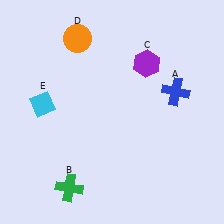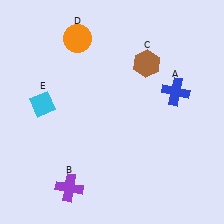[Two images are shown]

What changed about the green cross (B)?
In Image 1, B is green. In Image 2, it changed to purple.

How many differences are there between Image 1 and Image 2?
There are 2 differences between the two images.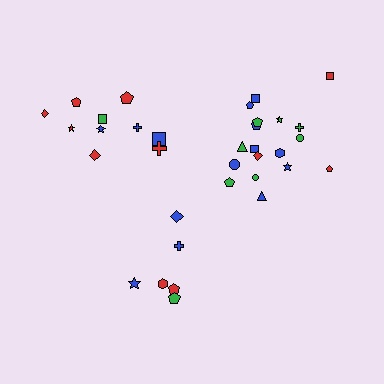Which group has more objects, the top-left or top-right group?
The top-right group.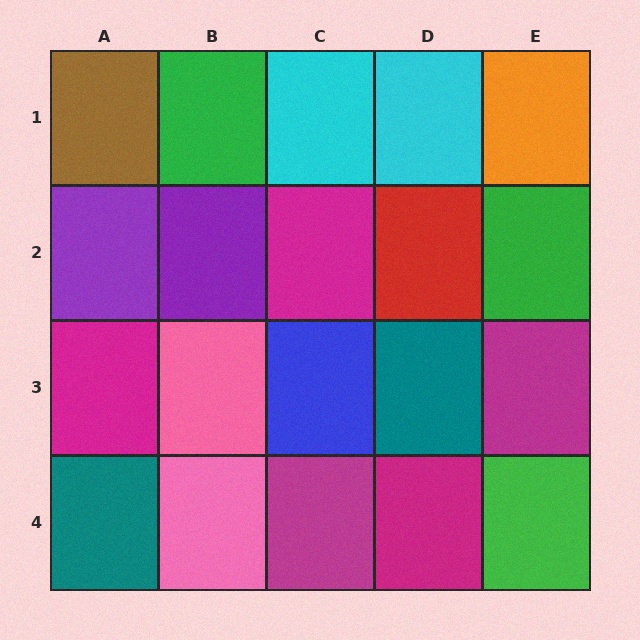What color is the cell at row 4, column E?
Green.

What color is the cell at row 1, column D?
Cyan.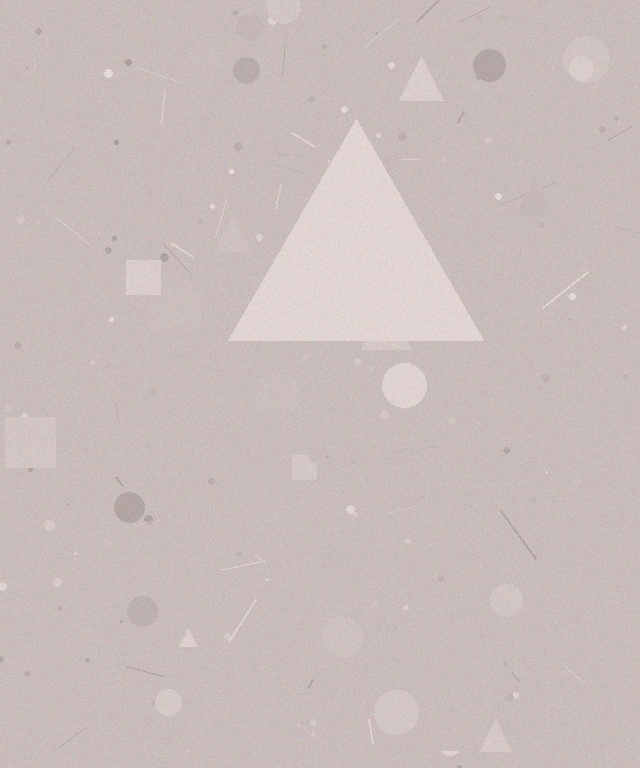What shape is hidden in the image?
A triangle is hidden in the image.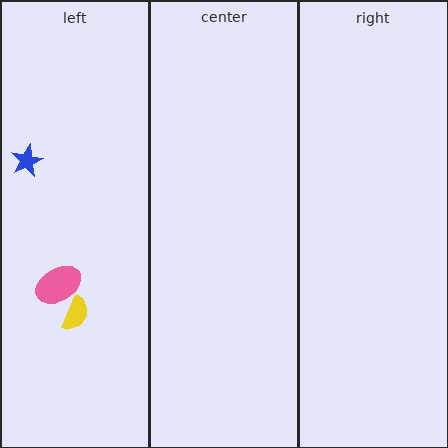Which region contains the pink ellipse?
The left region.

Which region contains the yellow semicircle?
The left region.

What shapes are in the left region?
The blue star, the yellow semicircle, the pink ellipse.